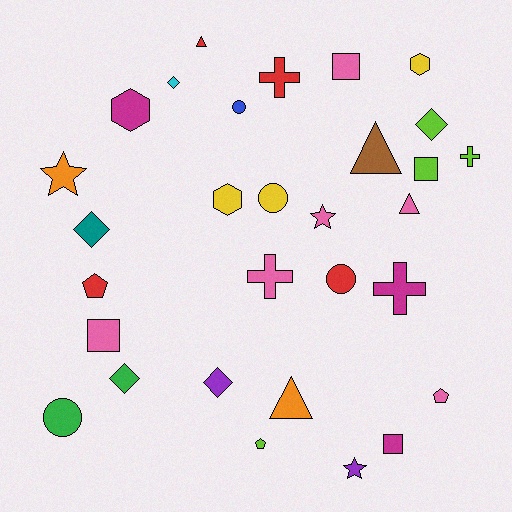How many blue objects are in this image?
There is 1 blue object.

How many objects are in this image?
There are 30 objects.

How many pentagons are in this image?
There are 3 pentagons.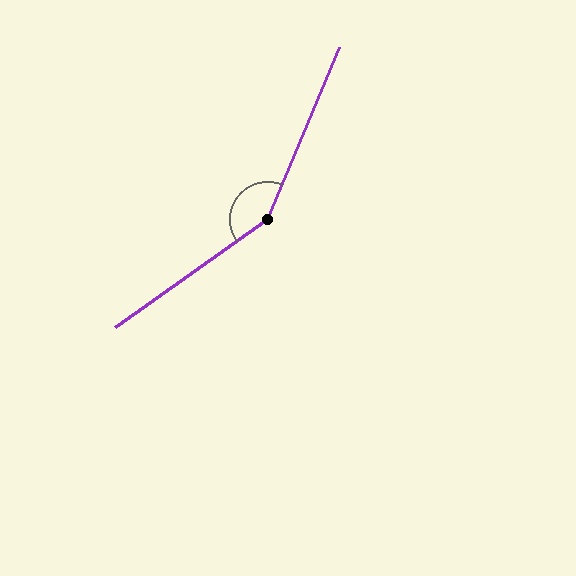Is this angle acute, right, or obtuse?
It is obtuse.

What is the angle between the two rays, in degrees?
Approximately 148 degrees.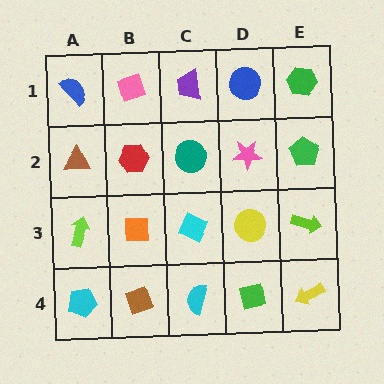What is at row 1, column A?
A blue semicircle.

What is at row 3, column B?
An orange square.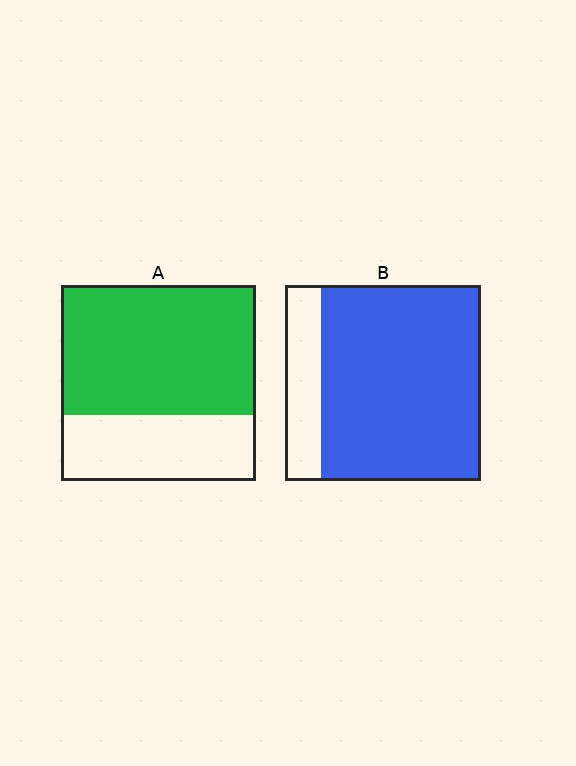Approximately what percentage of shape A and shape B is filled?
A is approximately 65% and B is approximately 80%.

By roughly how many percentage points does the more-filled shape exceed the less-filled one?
By roughly 15 percentage points (B over A).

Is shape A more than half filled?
Yes.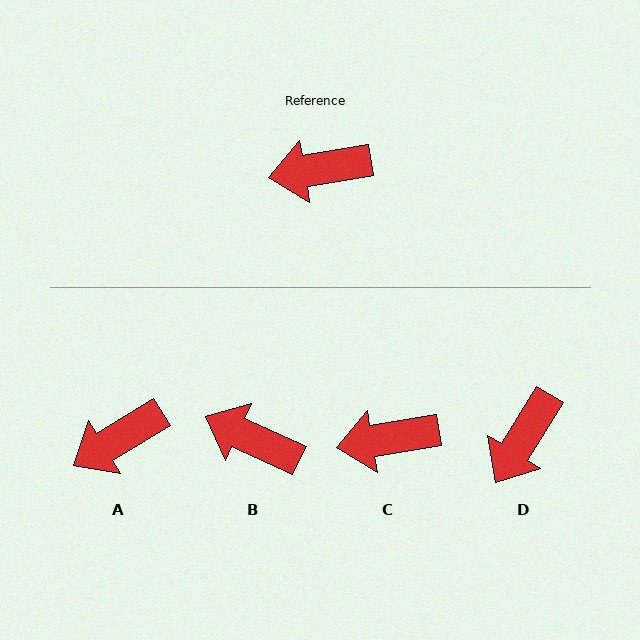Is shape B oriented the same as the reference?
No, it is off by about 34 degrees.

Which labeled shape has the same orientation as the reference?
C.